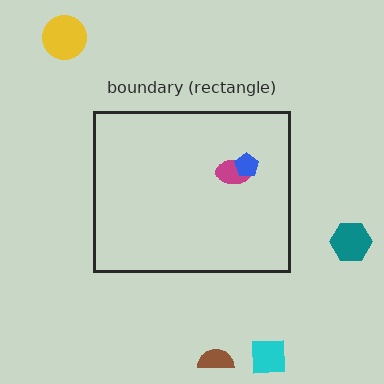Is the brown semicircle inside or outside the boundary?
Outside.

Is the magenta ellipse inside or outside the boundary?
Inside.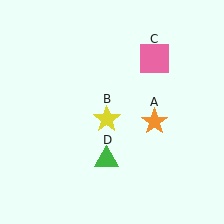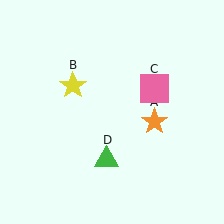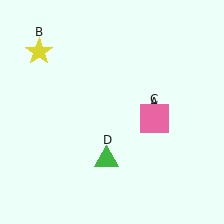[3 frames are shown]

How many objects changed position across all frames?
2 objects changed position: yellow star (object B), pink square (object C).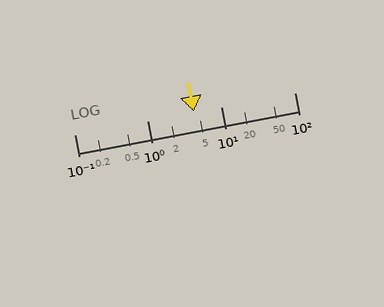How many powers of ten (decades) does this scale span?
The scale spans 3 decades, from 0.1 to 100.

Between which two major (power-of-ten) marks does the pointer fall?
The pointer is between 1 and 10.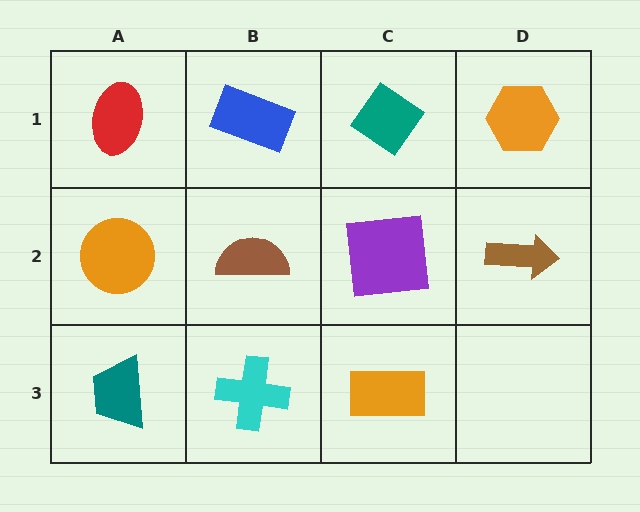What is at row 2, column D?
A brown arrow.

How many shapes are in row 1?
4 shapes.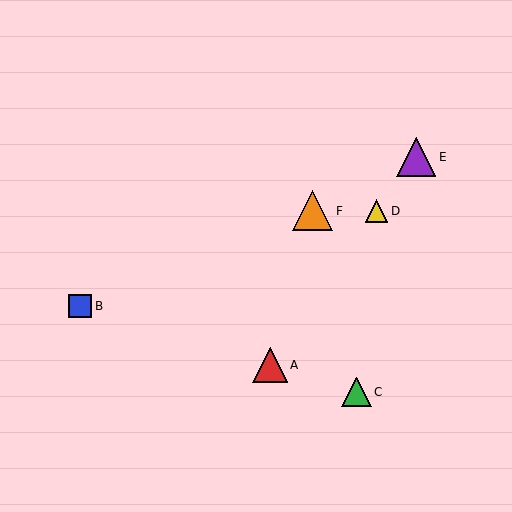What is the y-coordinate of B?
Object B is at y≈306.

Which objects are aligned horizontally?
Objects D, F are aligned horizontally.